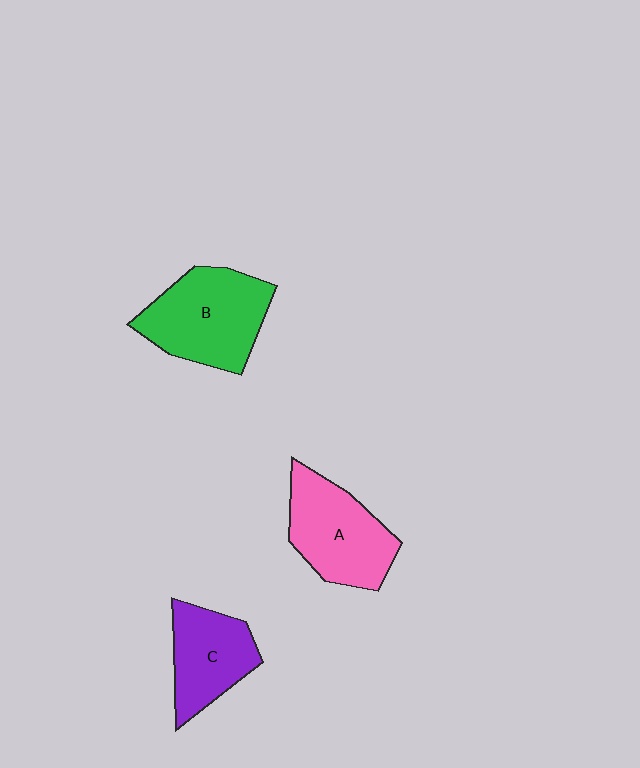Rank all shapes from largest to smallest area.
From largest to smallest: B (green), A (pink), C (purple).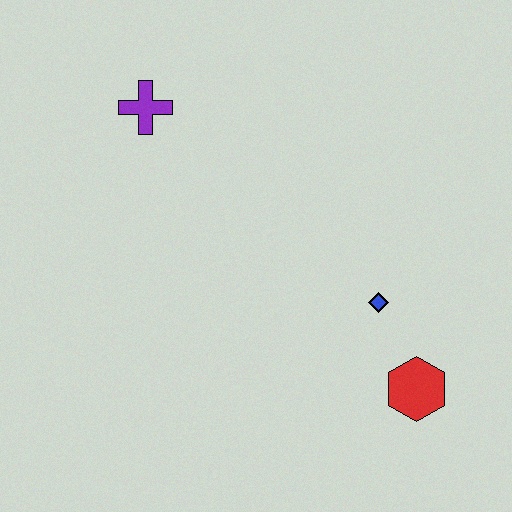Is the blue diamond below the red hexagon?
No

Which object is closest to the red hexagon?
The blue diamond is closest to the red hexagon.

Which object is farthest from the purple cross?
The red hexagon is farthest from the purple cross.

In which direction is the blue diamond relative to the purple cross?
The blue diamond is to the right of the purple cross.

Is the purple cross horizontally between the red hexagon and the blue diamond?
No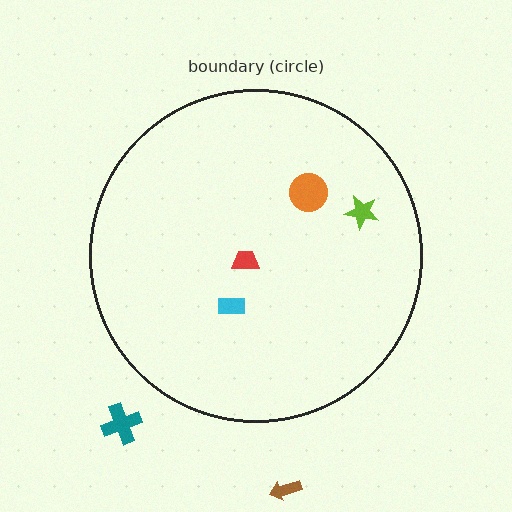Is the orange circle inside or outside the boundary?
Inside.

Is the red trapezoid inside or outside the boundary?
Inside.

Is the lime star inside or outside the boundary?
Inside.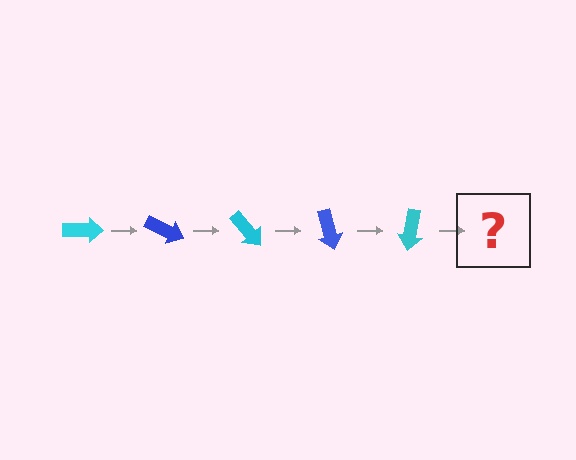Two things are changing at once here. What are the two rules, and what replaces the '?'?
The two rules are that it rotates 25 degrees each step and the color cycles through cyan and blue. The '?' should be a blue arrow, rotated 125 degrees from the start.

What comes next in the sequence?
The next element should be a blue arrow, rotated 125 degrees from the start.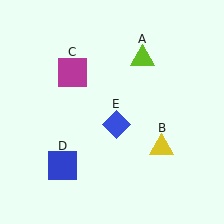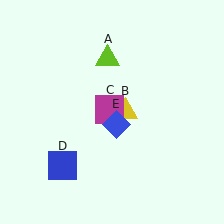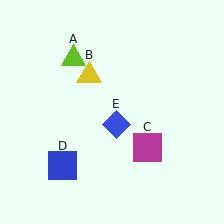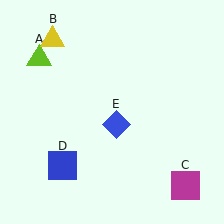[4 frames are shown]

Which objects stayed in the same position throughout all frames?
Blue square (object D) and blue diamond (object E) remained stationary.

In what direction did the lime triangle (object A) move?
The lime triangle (object A) moved left.